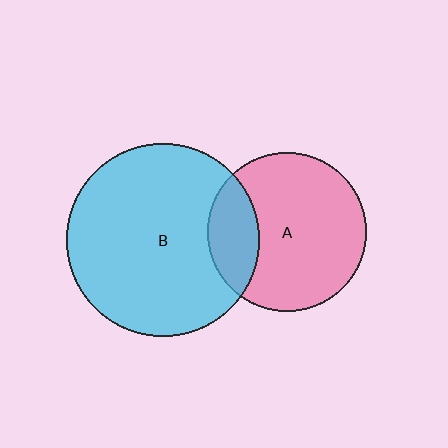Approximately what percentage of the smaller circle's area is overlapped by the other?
Approximately 20%.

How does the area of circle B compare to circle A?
Approximately 1.5 times.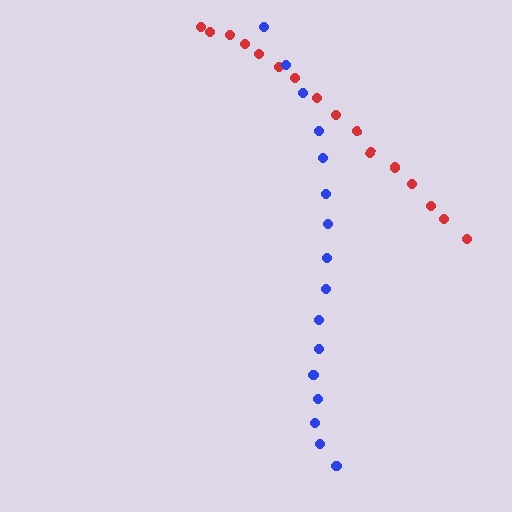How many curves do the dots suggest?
There are 2 distinct paths.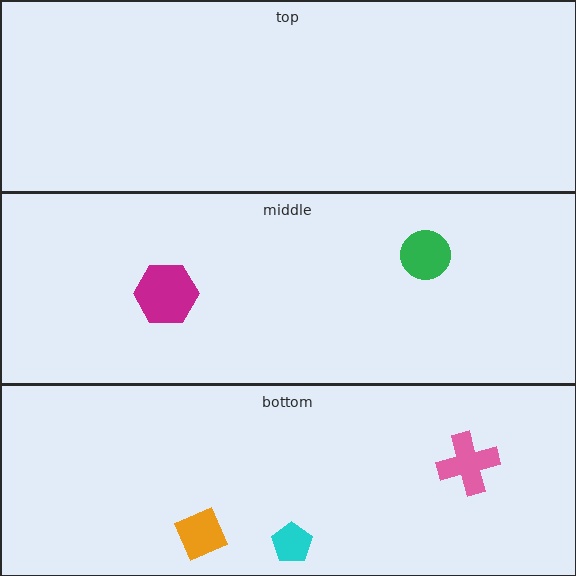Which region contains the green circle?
The middle region.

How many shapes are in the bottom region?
3.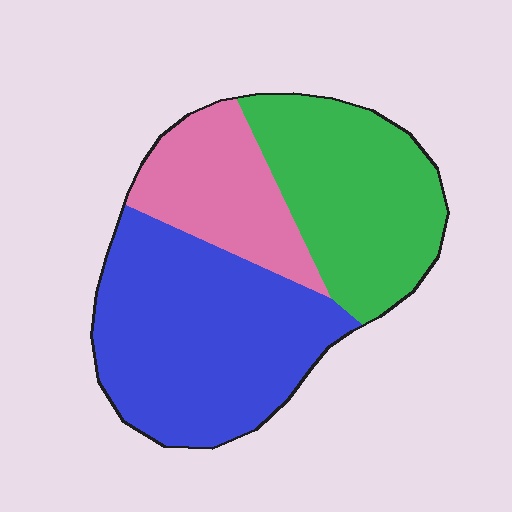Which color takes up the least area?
Pink, at roughly 20%.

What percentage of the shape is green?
Green takes up about one third (1/3) of the shape.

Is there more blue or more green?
Blue.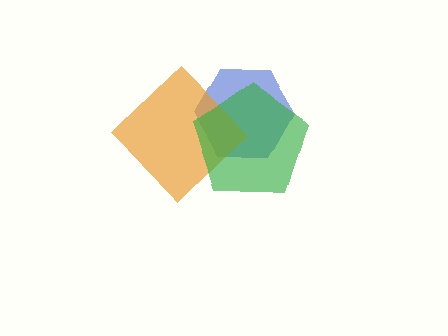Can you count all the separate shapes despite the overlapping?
Yes, there are 3 separate shapes.